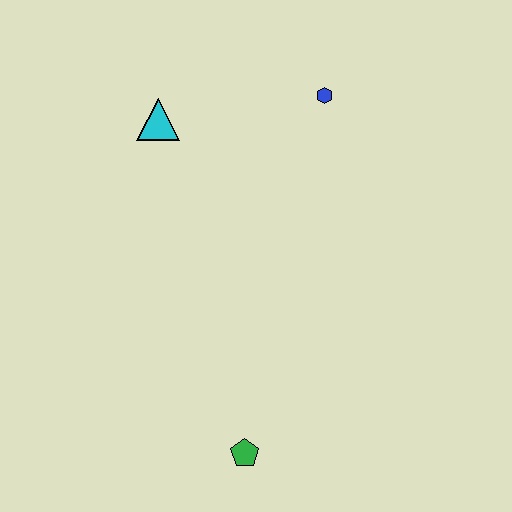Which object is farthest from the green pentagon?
The blue hexagon is farthest from the green pentagon.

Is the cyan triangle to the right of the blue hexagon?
No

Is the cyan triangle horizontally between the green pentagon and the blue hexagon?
No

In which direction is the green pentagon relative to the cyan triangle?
The green pentagon is below the cyan triangle.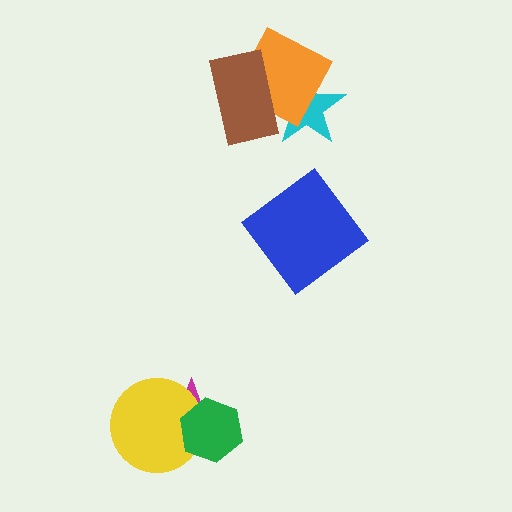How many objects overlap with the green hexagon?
2 objects overlap with the green hexagon.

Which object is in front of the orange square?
The brown rectangle is in front of the orange square.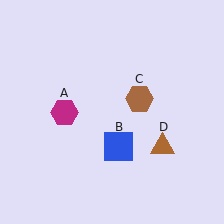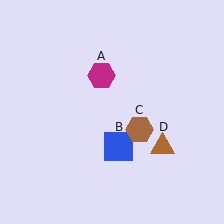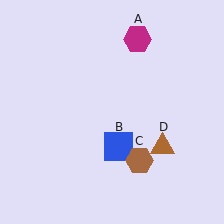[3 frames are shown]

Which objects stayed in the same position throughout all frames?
Blue square (object B) and brown triangle (object D) remained stationary.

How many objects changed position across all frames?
2 objects changed position: magenta hexagon (object A), brown hexagon (object C).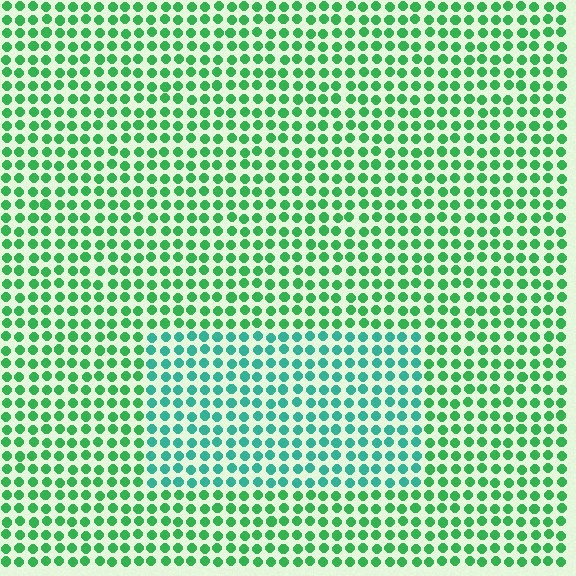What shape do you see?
I see a rectangle.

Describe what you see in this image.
The image is filled with small green elements in a uniform arrangement. A rectangle-shaped region is visible where the elements are tinted to a slightly different hue, forming a subtle color boundary.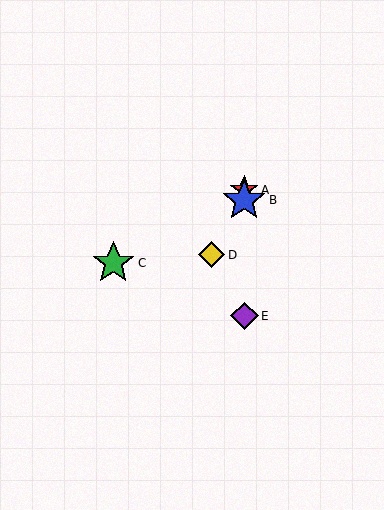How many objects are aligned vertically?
3 objects (A, B, E) are aligned vertically.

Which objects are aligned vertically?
Objects A, B, E are aligned vertically.